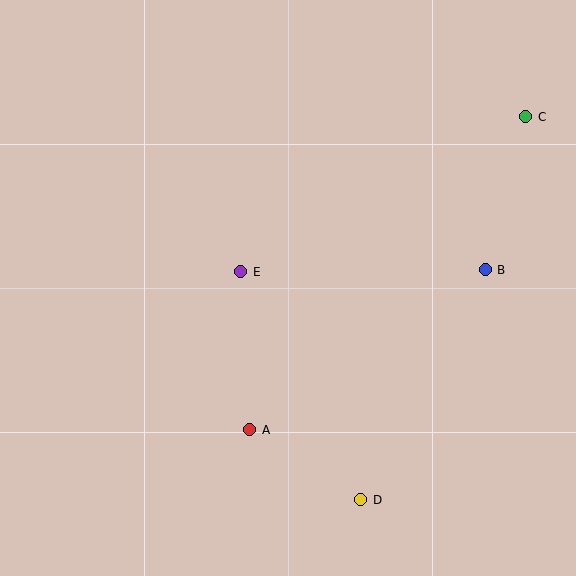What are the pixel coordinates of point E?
Point E is at (241, 272).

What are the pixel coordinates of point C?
Point C is at (526, 117).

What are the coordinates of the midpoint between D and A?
The midpoint between D and A is at (305, 465).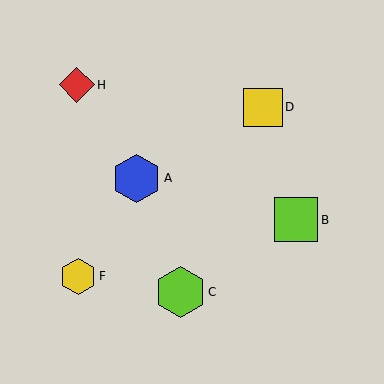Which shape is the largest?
The lime hexagon (labeled C) is the largest.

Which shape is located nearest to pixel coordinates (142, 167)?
The blue hexagon (labeled A) at (137, 178) is nearest to that location.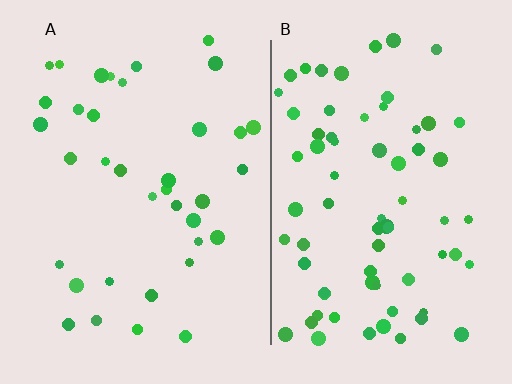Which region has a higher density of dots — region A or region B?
B (the right).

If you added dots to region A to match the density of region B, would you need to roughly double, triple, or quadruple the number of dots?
Approximately double.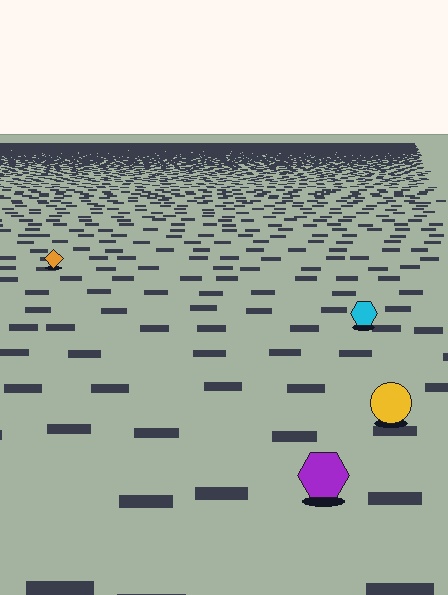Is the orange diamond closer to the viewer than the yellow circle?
No. The yellow circle is closer — you can tell from the texture gradient: the ground texture is coarser near it.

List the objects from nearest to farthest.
From nearest to farthest: the purple hexagon, the yellow circle, the cyan hexagon, the orange diamond.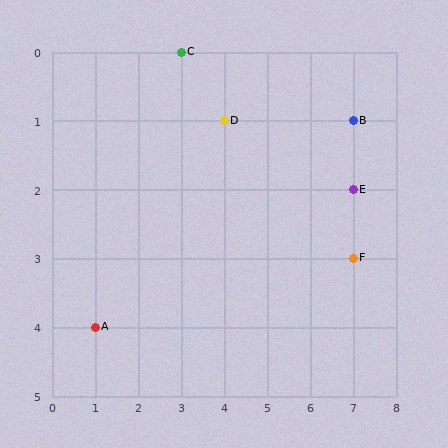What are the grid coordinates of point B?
Point B is at grid coordinates (7, 1).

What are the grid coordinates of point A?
Point A is at grid coordinates (1, 4).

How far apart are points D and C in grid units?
Points D and C are 1 column and 1 row apart (about 1.4 grid units diagonally).